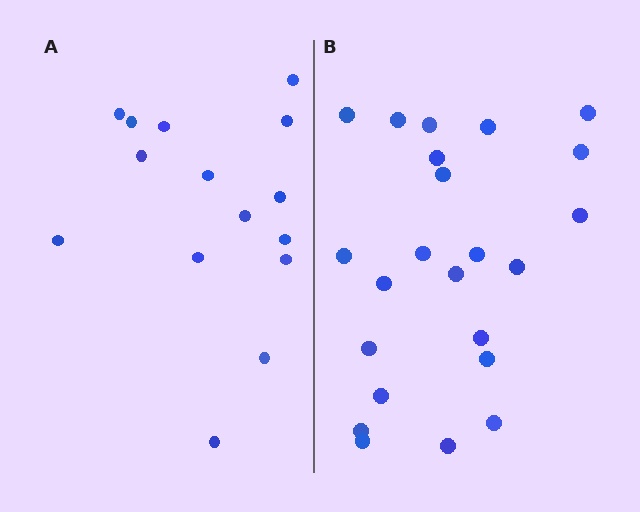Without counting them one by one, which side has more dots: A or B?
Region B (the right region) has more dots.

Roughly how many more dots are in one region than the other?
Region B has roughly 8 or so more dots than region A.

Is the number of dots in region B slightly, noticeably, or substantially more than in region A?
Region B has substantially more. The ratio is roughly 1.5 to 1.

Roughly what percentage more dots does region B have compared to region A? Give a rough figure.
About 55% more.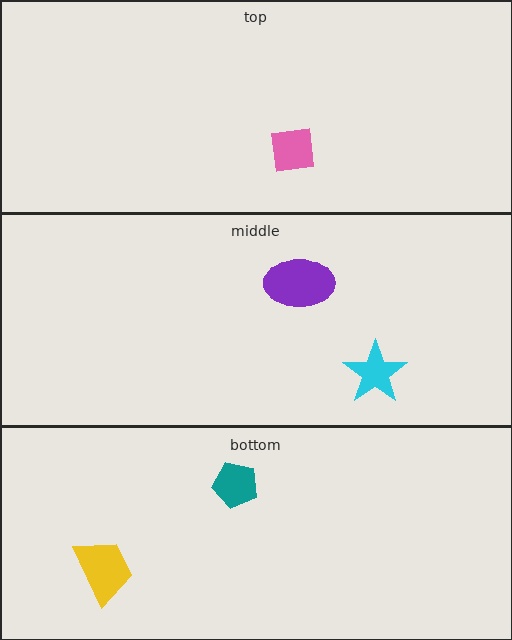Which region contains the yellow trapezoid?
The bottom region.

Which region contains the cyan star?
The middle region.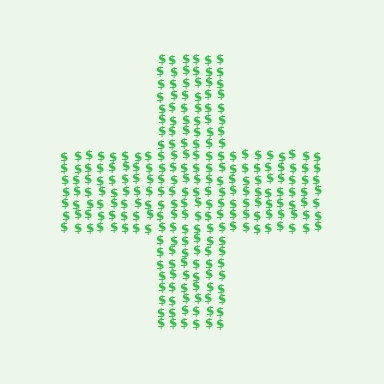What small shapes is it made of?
It is made of small dollar signs.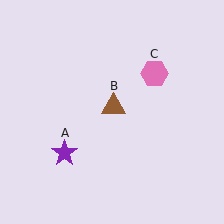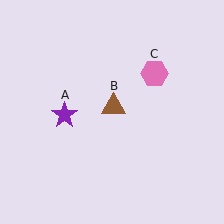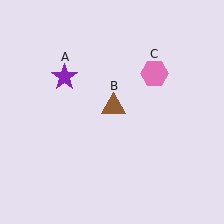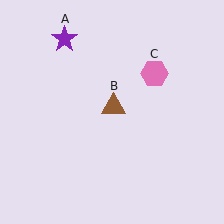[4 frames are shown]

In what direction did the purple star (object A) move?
The purple star (object A) moved up.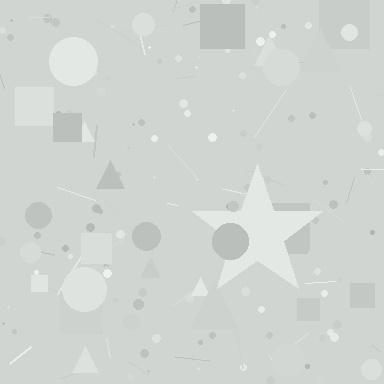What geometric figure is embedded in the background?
A star is embedded in the background.